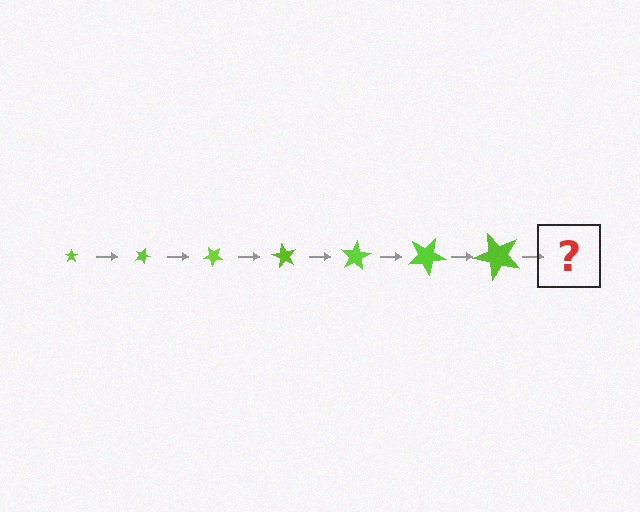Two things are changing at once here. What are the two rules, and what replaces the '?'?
The two rules are that the star grows larger each step and it rotates 20 degrees each step. The '?' should be a star, larger than the previous one and rotated 140 degrees from the start.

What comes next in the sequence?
The next element should be a star, larger than the previous one and rotated 140 degrees from the start.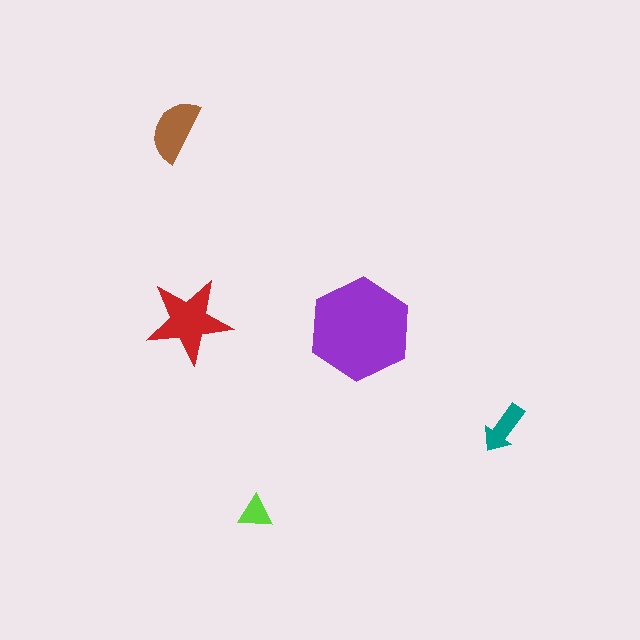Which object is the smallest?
The lime triangle.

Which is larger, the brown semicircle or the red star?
The red star.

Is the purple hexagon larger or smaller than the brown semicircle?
Larger.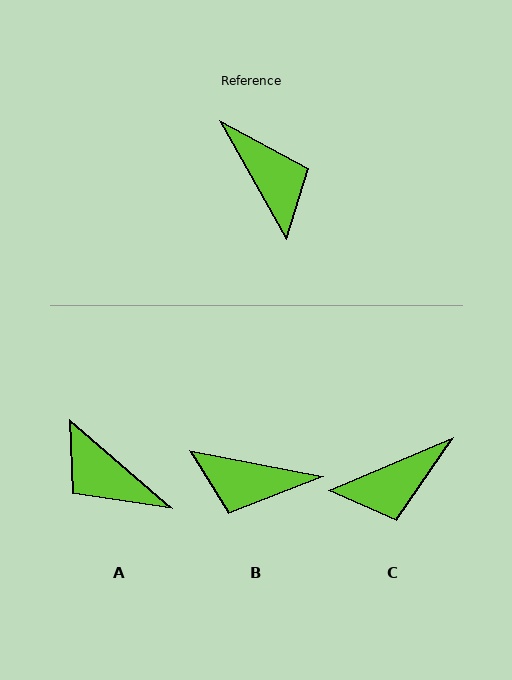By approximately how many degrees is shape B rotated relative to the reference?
Approximately 130 degrees clockwise.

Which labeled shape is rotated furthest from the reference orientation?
A, about 160 degrees away.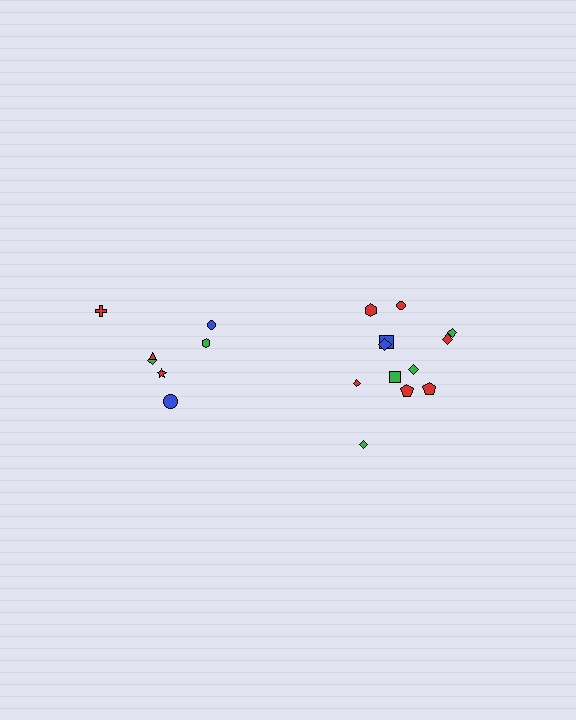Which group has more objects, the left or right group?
The right group.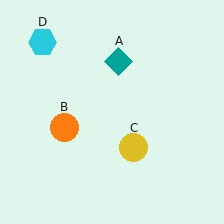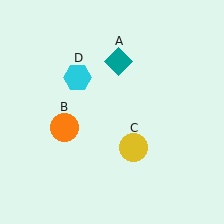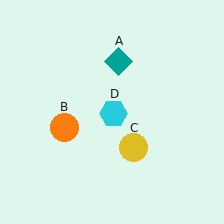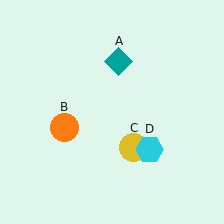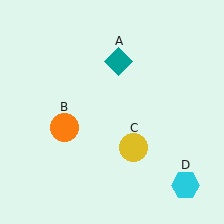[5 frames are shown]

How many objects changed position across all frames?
1 object changed position: cyan hexagon (object D).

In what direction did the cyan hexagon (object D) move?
The cyan hexagon (object D) moved down and to the right.